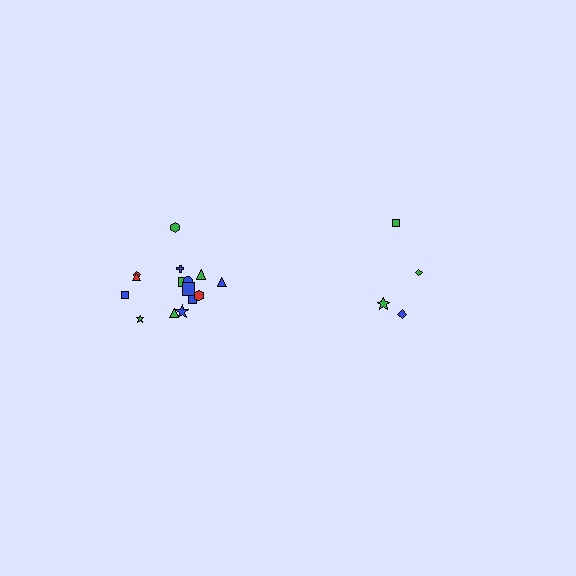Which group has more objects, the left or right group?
The left group.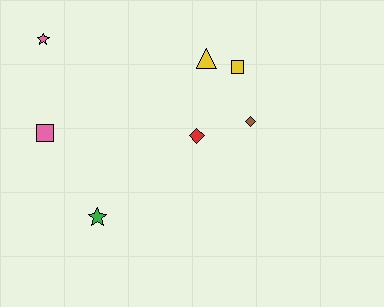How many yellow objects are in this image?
There are 2 yellow objects.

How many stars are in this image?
There are 2 stars.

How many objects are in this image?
There are 7 objects.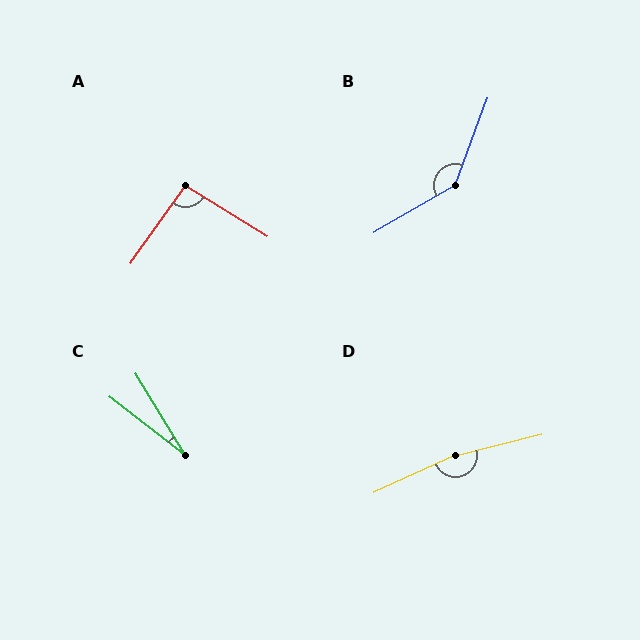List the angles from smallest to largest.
C (21°), A (93°), B (141°), D (169°).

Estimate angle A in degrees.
Approximately 93 degrees.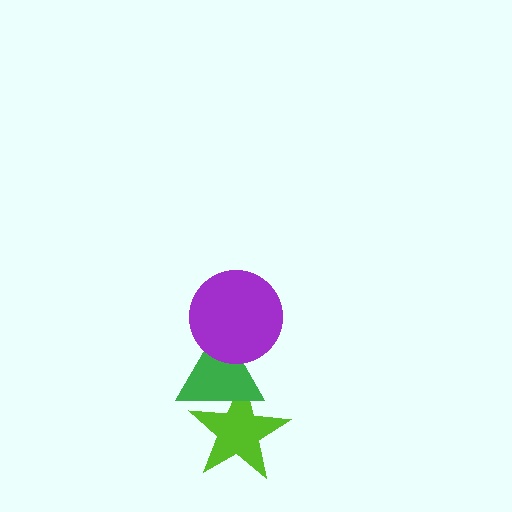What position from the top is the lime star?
The lime star is 3rd from the top.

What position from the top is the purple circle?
The purple circle is 1st from the top.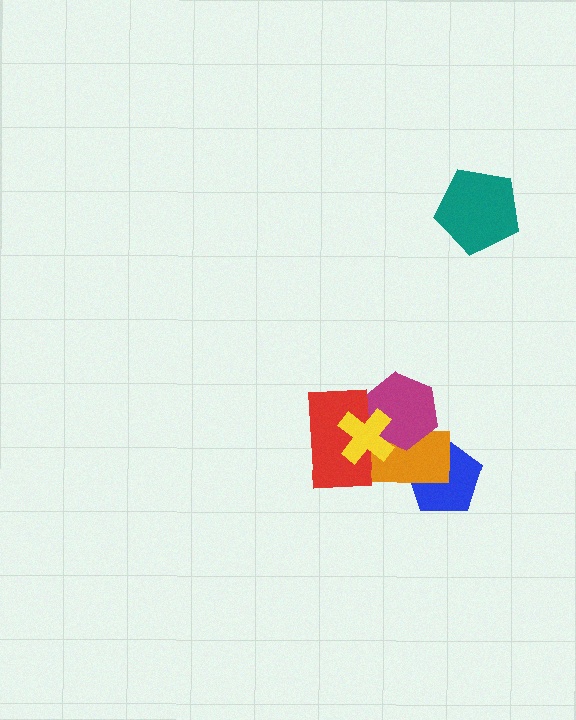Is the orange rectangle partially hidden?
Yes, it is partially covered by another shape.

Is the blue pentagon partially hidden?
Yes, it is partially covered by another shape.